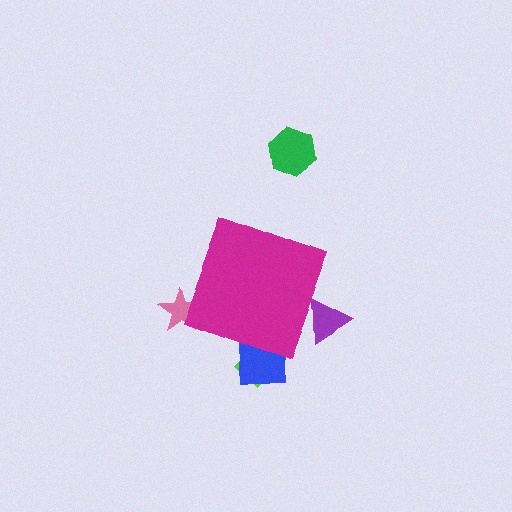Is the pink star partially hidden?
Yes, the pink star is partially hidden behind the magenta diamond.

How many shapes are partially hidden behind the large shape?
4 shapes are partially hidden.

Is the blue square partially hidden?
Yes, the blue square is partially hidden behind the magenta diamond.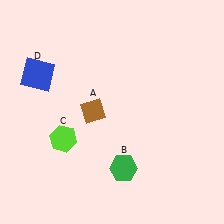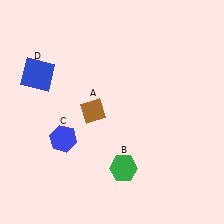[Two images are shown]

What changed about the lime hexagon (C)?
In Image 1, C is lime. In Image 2, it changed to blue.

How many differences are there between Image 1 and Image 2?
There is 1 difference between the two images.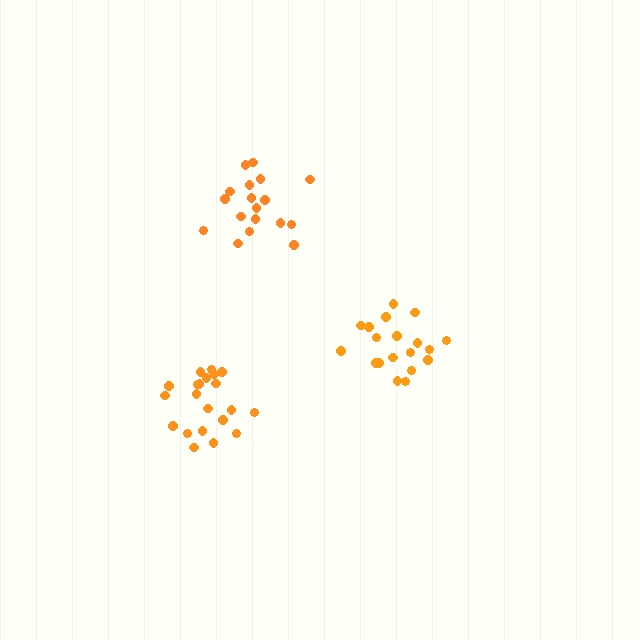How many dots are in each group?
Group 1: 18 dots, Group 2: 21 dots, Group 3: 19 dots (58 total).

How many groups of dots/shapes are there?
There are 3 groups.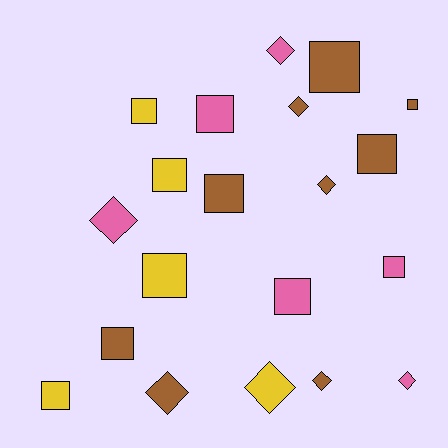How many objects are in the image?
There are 20 objects.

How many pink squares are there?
There are 3 pink squares.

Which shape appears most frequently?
Square, with 12 objects.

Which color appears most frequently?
Brown, with 9 objects.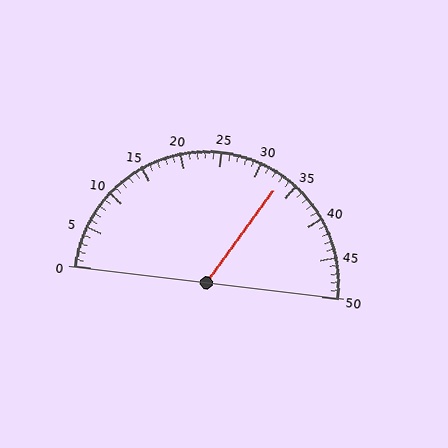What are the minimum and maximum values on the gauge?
The gauge ranges from 0 to 50.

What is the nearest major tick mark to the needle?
The nearest major tick mark is 35.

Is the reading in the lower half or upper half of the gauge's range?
The reading is in the upper half of the range (0 to 50).